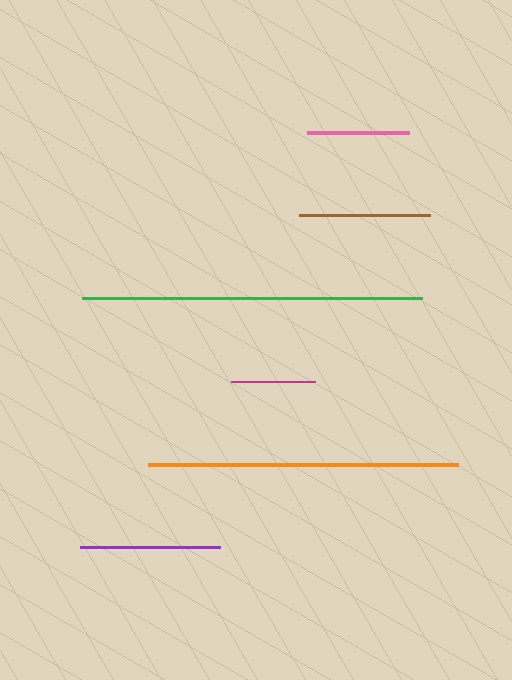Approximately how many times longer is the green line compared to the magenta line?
The green line is approximately 4.1 times the length of the magenta line.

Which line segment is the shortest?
The magenta line is the shortest at approximately 83 pixels.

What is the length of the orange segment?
The orange segment is approximately 310 pixels long.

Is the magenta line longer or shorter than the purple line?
The purple line is longer than the magenta line.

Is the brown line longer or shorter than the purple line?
The purple line is longer than the brown line.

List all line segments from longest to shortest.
From longest to shortest: green, orange, purple, brown, pink, magenta.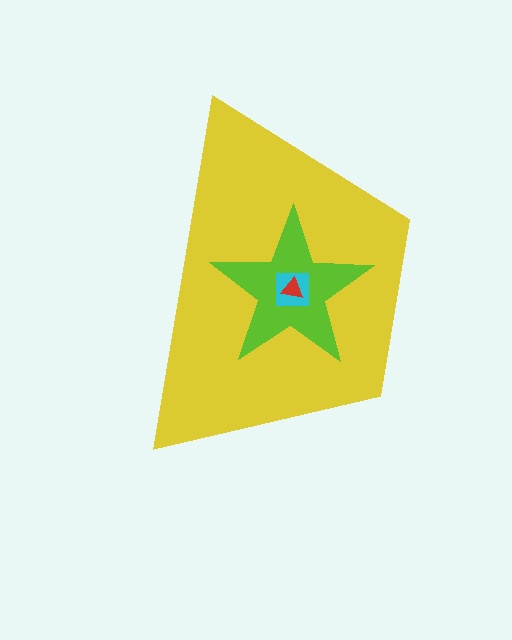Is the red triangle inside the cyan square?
Yes.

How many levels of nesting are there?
4.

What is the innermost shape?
The red triangle.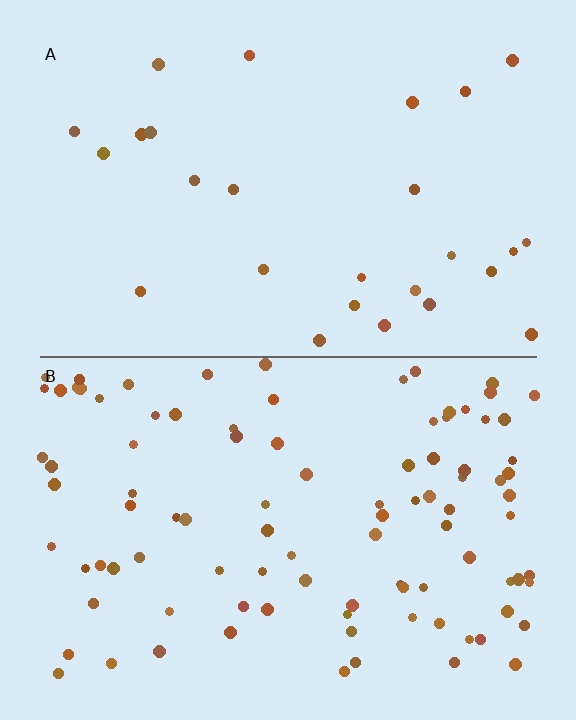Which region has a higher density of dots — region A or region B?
B (the bottom).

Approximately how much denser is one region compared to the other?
Approximately 3.6× — region B over region A.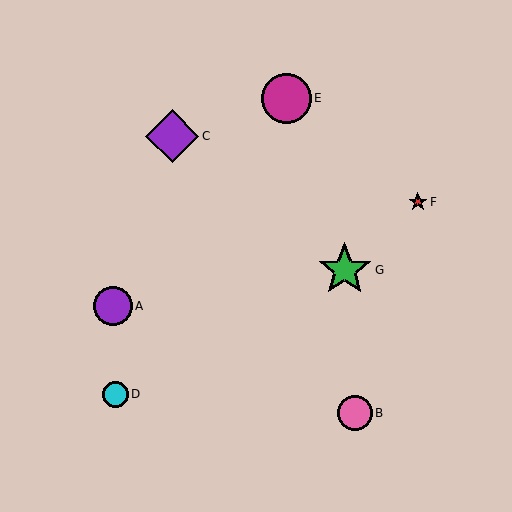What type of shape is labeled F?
Shape F is a red star.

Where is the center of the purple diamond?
The center of the purple diamond is at (172, 136).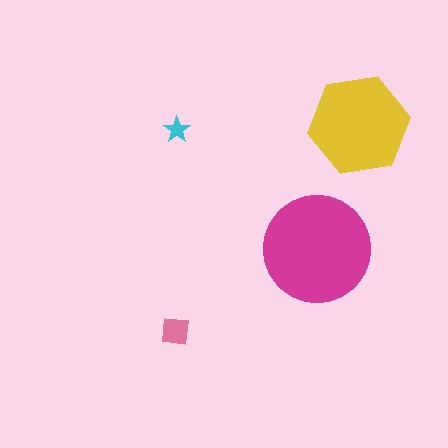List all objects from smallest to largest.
The cyan star, the pink square, the yellow hexagon, the magenta circle.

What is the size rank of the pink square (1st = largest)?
3rd.